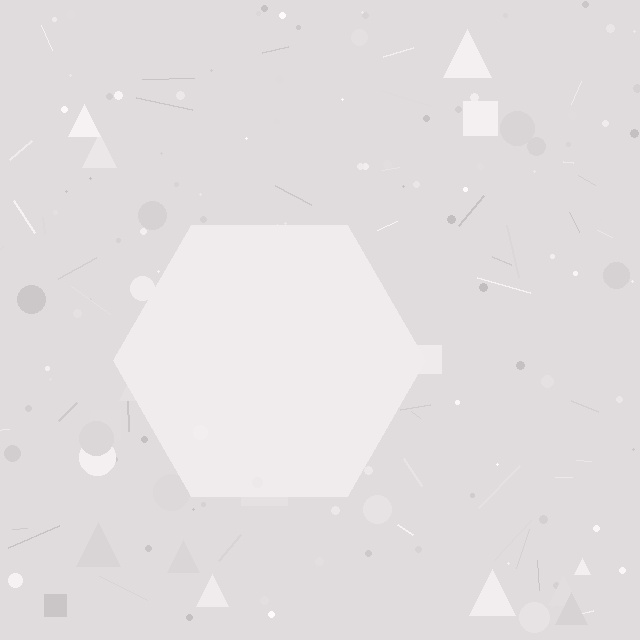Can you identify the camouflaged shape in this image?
The camouflaged shape is a hexagon.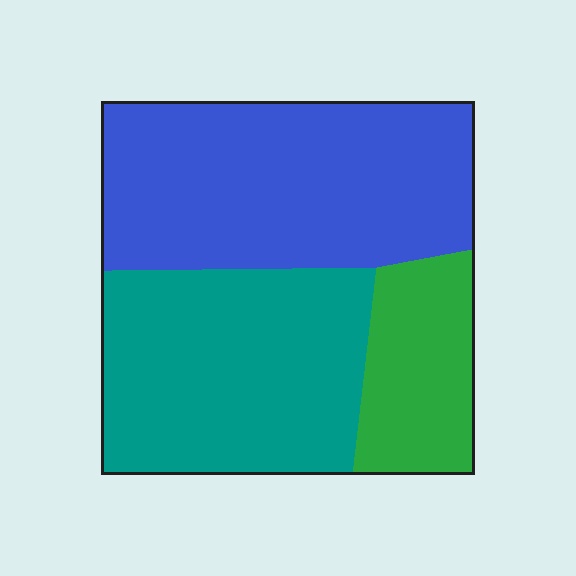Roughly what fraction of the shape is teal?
Teal takes up about two fifths (2/5) of the shape.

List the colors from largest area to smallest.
From largest to smallest: blue, teal, green.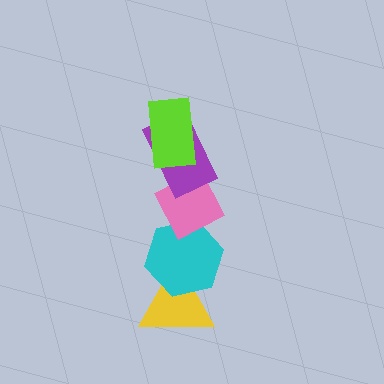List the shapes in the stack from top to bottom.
From top to bottom: the lime rectangle, the purple rectangle, the pink diamond, the cyan hexagon, the yellow triangle.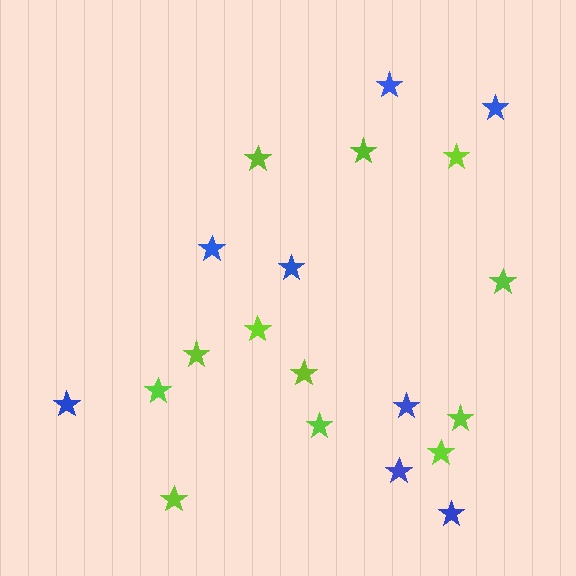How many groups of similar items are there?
There are 2 groups: one group of lime stars (12) and one group of blue stars (8).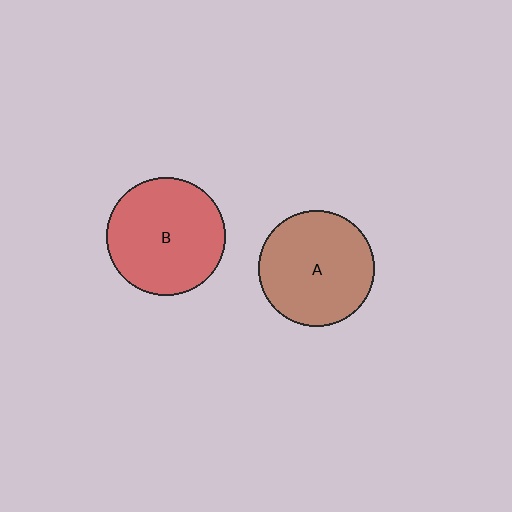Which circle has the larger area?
Circle B (red).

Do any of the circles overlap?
No, none of the circles overlap.